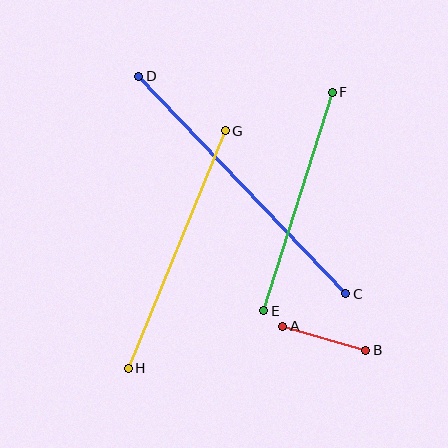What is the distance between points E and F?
The distance is approximately 229 pixels.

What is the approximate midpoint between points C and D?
The midpoint is at approximately (242, 185) pixels.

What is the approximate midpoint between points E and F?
The midpoint is at approximately (298, 201) pixels.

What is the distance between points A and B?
The distance is approximately 86 pixels.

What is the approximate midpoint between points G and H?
The midpoint is at approximately (177, 250) pixels.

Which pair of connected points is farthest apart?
Points C and D are farthest apart.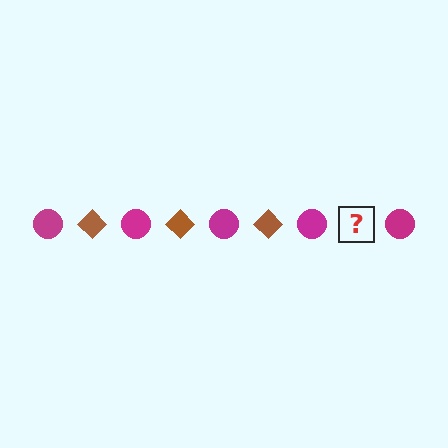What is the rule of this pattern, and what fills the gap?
The rule is that the pattern alternates between magenta circle and brown diamond. The gap should be filled with a brown diamond.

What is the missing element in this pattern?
The missing element is a brown diamond.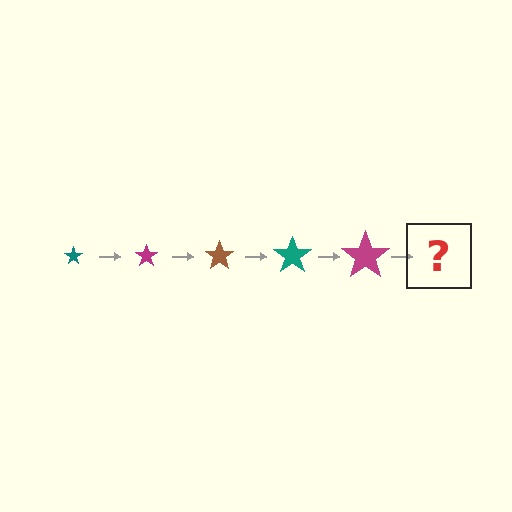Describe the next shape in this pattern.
It should be a brown star, larger than the previous one.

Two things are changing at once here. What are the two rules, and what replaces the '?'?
The two rules are that the star grows larger each step and the color cycles through teal, magenta, and brown. The '?' should be a brown star, larger than the previous one.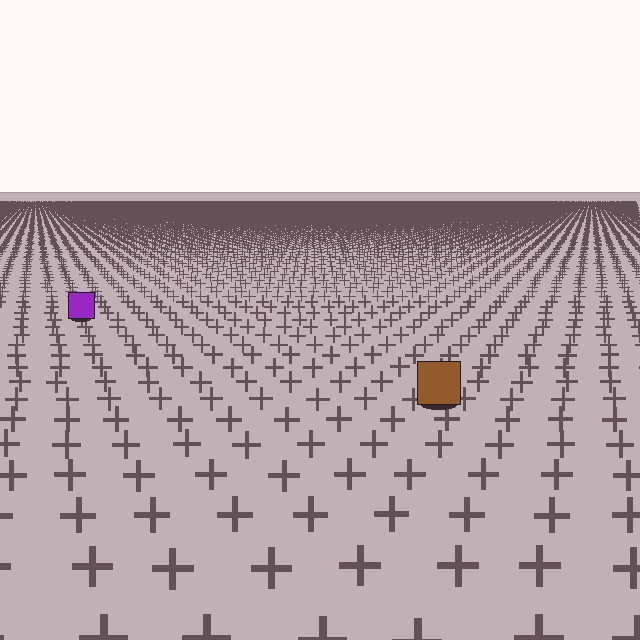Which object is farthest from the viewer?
The purple square is farthest from the viewer. It appears smaller and the ground texture around it is denser.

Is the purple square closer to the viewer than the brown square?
No. The brown square is closer — you can tell from the texture gradient: the ground texture is coarser near it.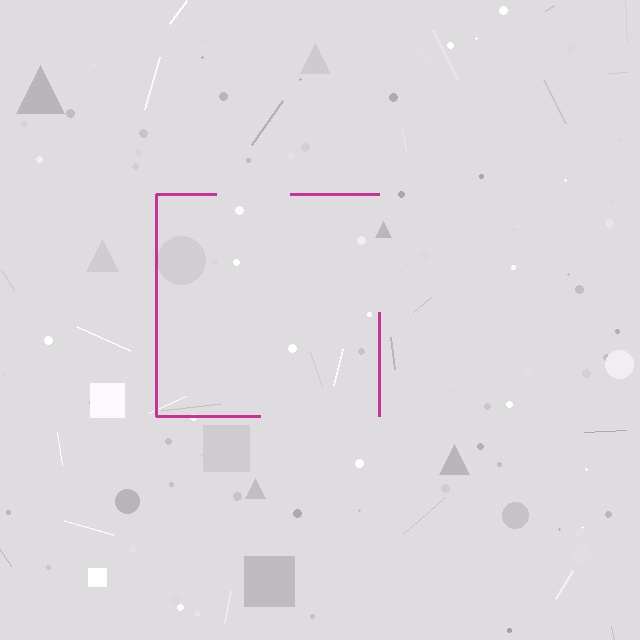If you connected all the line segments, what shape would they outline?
They would outline a square.